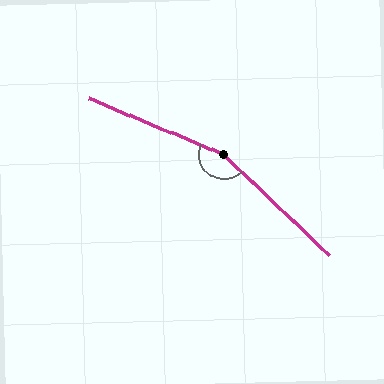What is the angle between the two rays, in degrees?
Approximately 159 degrees.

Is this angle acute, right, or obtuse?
It is obtuse.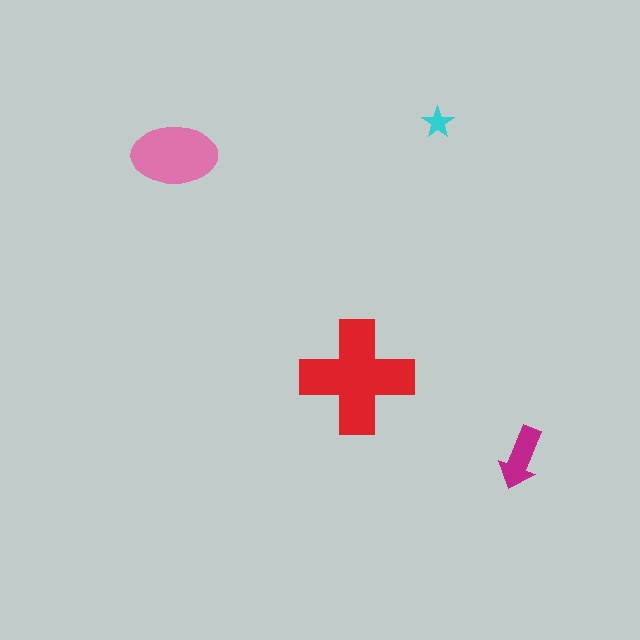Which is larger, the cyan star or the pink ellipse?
The pink ellipse.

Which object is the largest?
The red cross.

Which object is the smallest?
The cyan star.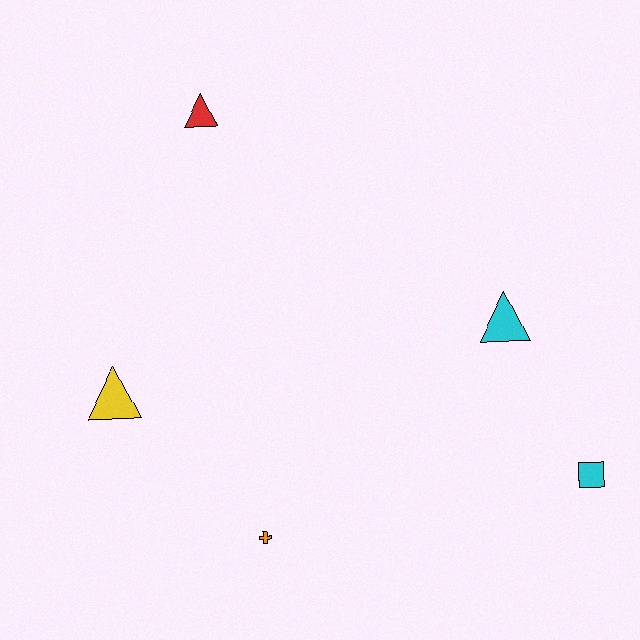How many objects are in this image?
There are 5 objects.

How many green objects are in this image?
There are no green objects.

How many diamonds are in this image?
There are no diamonds.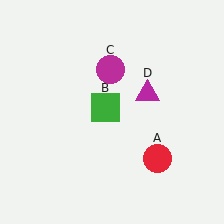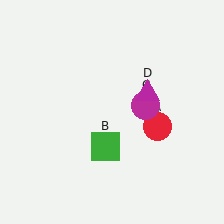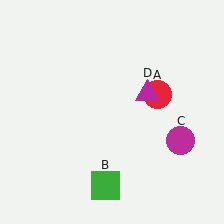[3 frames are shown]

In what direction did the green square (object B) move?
The green square (object B) moved down.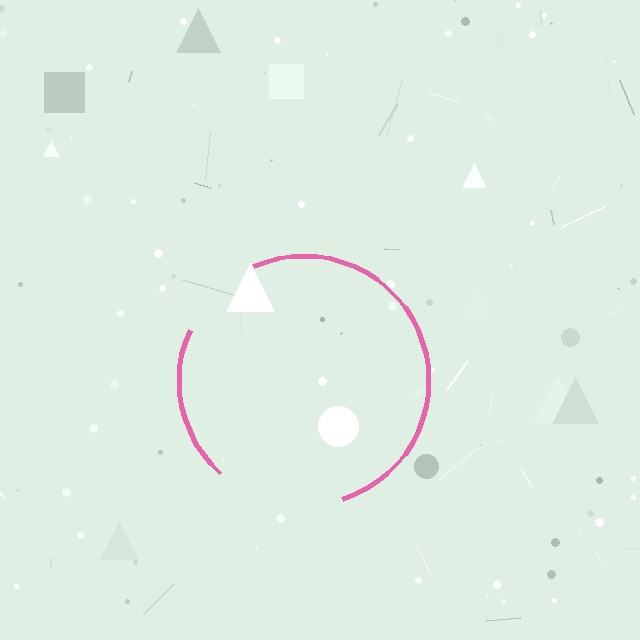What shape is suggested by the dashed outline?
The dashed outline suggests a circle.